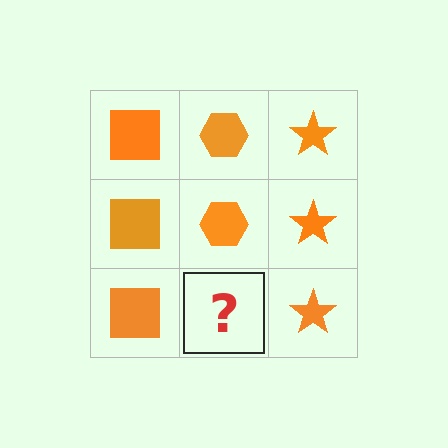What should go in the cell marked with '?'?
The missing cell should contain an orange hexagon.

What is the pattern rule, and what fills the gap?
The rule is that each column has a consistent shape. The gap should be filled with an orange hexagon.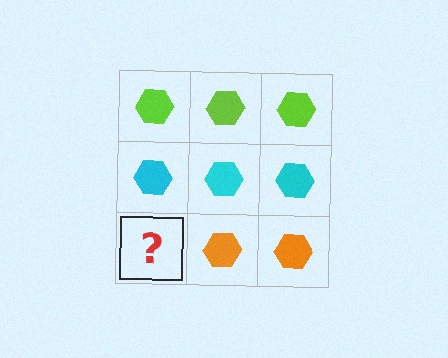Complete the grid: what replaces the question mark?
The question mark should be replaced with an orange hexagon.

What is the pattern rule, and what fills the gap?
The rule is that each row has a consistent color. The gap should be filled with an orange hexagon.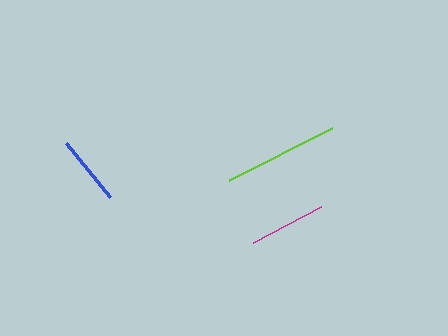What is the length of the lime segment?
The lime segment is approximately 116 pixels long.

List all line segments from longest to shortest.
From longest to shortest: lime, magenta, blue.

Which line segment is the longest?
The lime line is the longest at approximately 116 pixels.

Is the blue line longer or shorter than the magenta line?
The magenta line is longer than the blue line.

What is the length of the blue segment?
The blue segment is approximately 70 pixels long.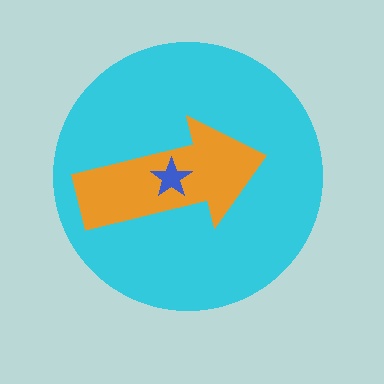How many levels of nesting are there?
3.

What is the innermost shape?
The blue star.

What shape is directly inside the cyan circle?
The orange arrow.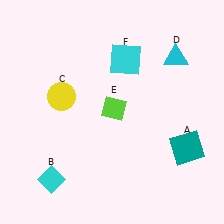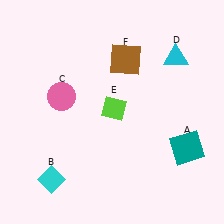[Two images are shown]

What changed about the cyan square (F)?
In Image 1, F is cyan. In Image 2, it changed to brown.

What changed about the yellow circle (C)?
In Image 1, C is yellow. In Image 2, it changed to pink.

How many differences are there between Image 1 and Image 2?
There are 2 differences between the two images.